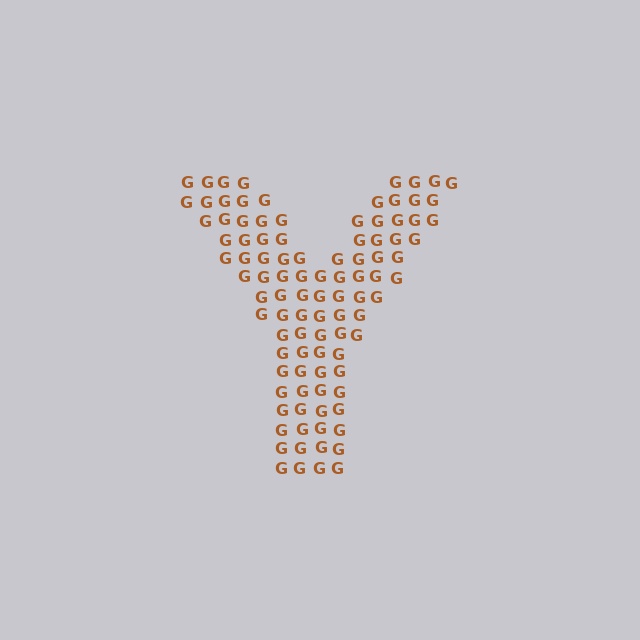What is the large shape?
The large shape is the letter Y.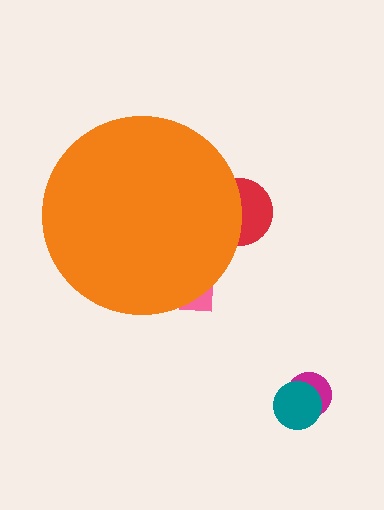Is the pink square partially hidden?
Yes, the pink square is partially hidden behind the orange circle.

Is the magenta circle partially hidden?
No, the magenta circle is fully visible.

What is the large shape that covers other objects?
An orange circle.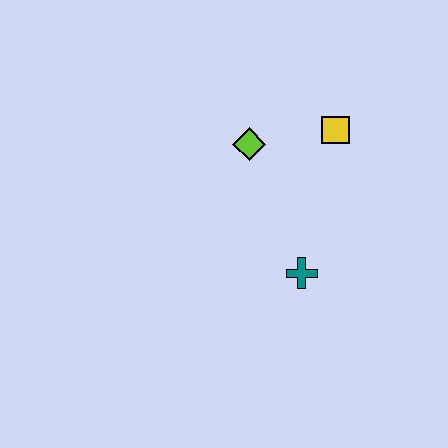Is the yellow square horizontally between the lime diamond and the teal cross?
No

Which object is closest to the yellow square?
The lime diamond is closest to the yellow square.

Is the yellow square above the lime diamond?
Yes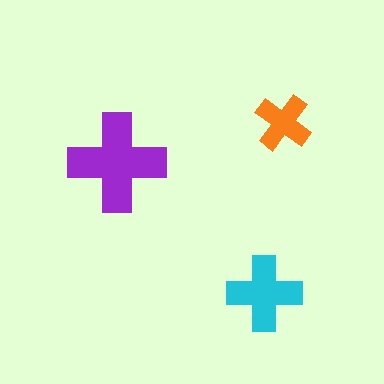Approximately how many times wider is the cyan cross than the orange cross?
About 1.5 times wider.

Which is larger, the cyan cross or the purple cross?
The purple one.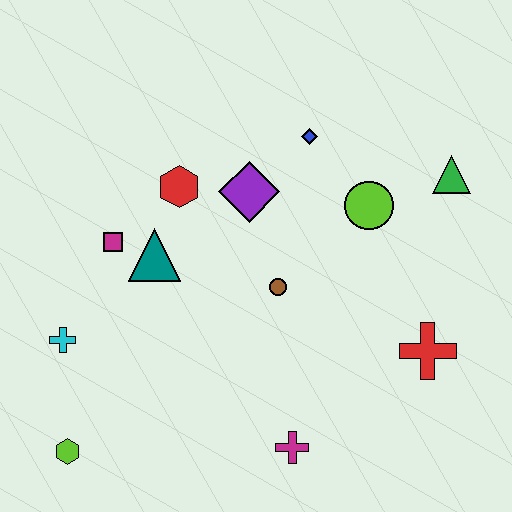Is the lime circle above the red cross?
Yes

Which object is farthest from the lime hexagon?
The green triangle is farthest from the lime hexagon.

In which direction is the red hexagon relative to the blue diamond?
The red hexagon is to the left of the blue diamond.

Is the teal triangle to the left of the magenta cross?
Yes